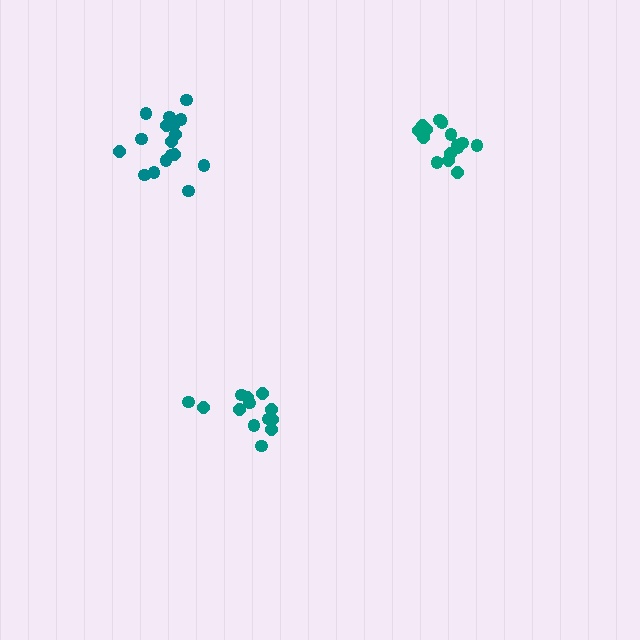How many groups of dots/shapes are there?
There are 3 groups.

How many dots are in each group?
Group 1: 13 dots, Group 2: 15 dots, Group 3: 17 dots (45 total).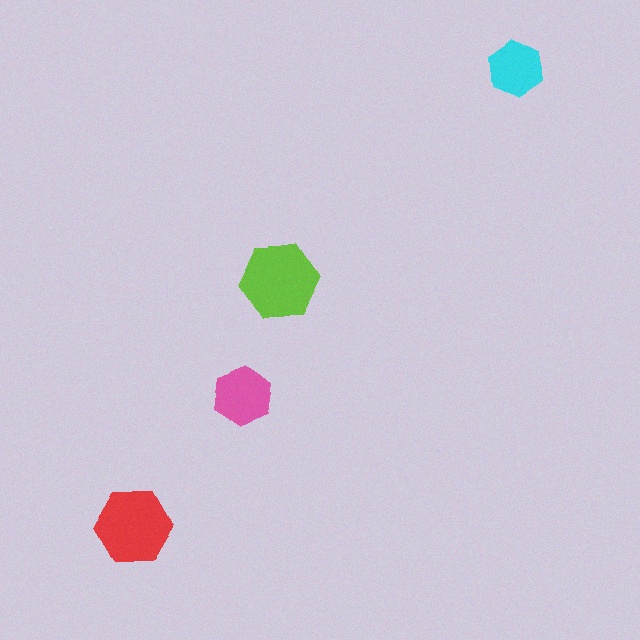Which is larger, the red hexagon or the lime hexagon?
The lime one.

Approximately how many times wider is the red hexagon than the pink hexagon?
About 1.5 times wider.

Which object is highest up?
The cyan hexagon is topmost.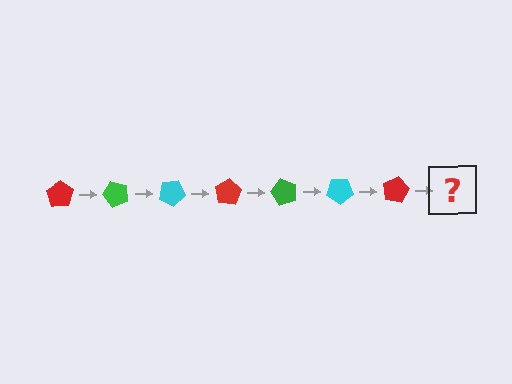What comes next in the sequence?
The next element should be a green pentagon, rotated 350 degrees from the start.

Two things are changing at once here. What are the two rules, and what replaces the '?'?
The two rules are that it rotates 50 degrees each step and the color cycles through red, green, and cyan. The '?' should be a green pentagon, rotated 350 degrees from the start.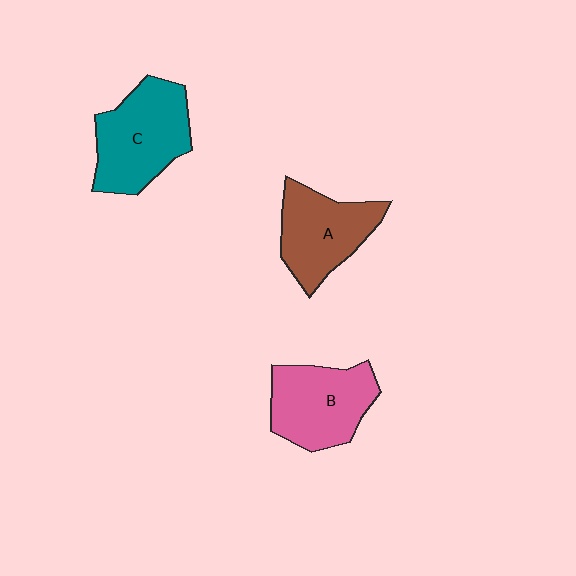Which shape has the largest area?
Shape C (teal).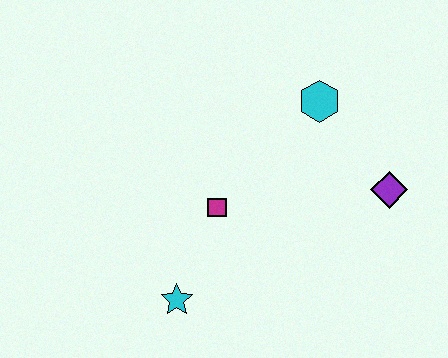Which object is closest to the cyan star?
The magenta square is closest to the cyan star.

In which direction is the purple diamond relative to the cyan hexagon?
The purple diamond is below the cyan hexagon.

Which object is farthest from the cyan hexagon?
The cyan star is farthest from the cyan hexagon.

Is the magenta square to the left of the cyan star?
No